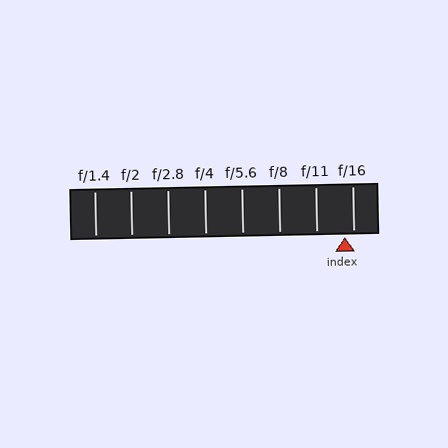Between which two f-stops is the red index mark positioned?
The index mark is between f/11 and f/16.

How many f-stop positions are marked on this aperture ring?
There are 8 f-stop positions marked.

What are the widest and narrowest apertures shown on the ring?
The widest aperture shown is f/1.4 and the narrowest is f/16.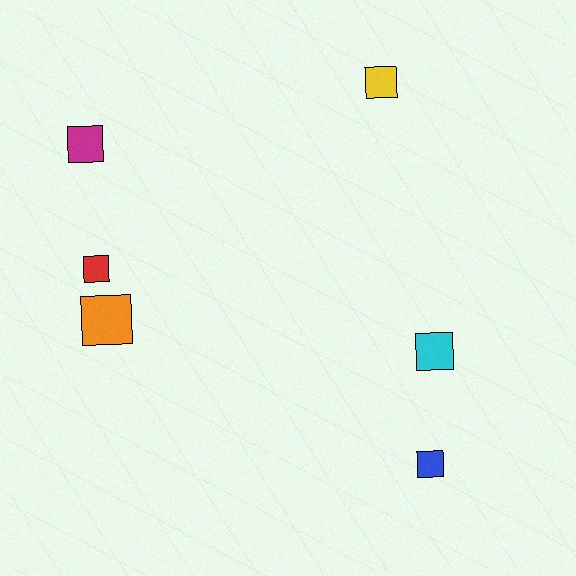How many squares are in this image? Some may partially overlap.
There are 6 squares.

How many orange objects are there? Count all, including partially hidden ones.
There is 1 orange object.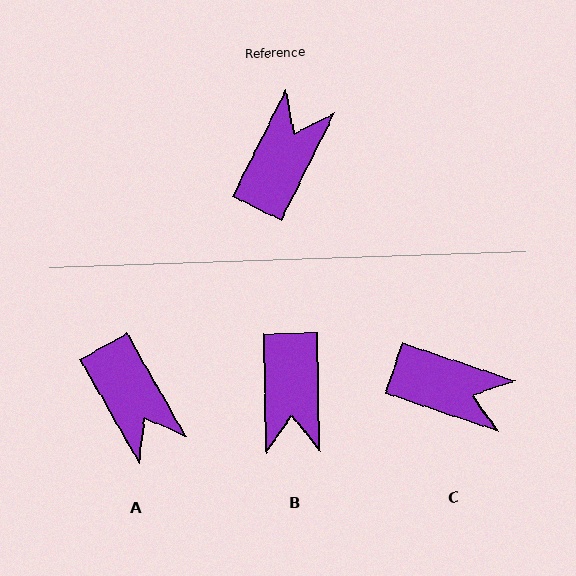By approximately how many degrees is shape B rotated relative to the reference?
Approximately 152 degrees clockwise.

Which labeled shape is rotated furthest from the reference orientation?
B, about 152 degrees away.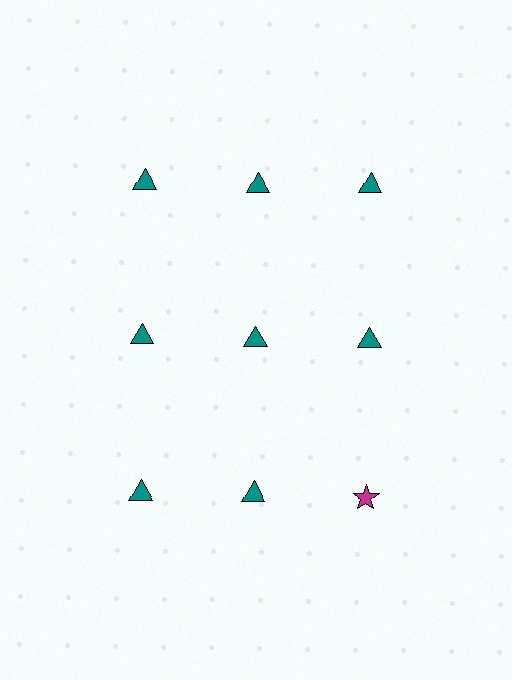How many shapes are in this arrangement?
There are 9 shapes arranged in a grid pattern.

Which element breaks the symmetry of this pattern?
The magenta star in the third row, center column breaks the symmetry. All other shapes are teal triangles.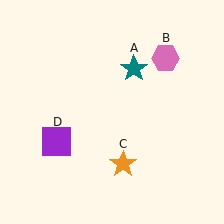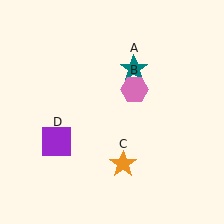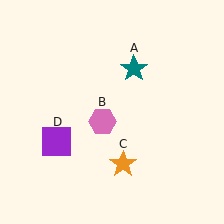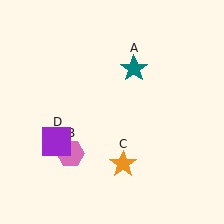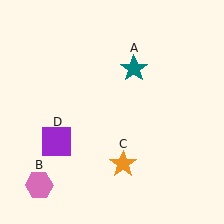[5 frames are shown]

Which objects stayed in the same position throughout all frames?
Teal star (object A) and orange star (object C) and purple square (object D) remained stationary.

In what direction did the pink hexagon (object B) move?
The pink hexagon (object B) moved down and to the left.